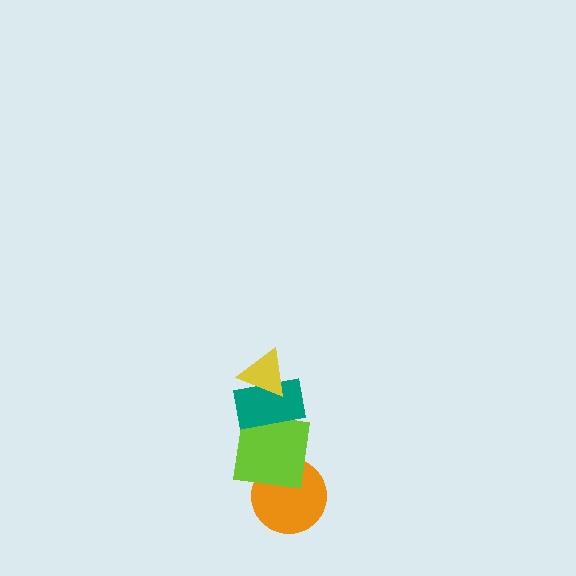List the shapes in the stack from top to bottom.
From top to bottom: the yellow triangle, the teal rectangle, the lime square, the orange circle.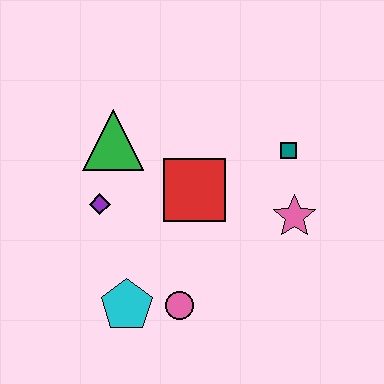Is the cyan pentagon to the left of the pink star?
Yes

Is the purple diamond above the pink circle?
Yes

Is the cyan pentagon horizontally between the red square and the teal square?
No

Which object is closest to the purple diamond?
The green triangle is closest to the purple diamond.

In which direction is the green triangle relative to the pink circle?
The green triangle is above the pink circle.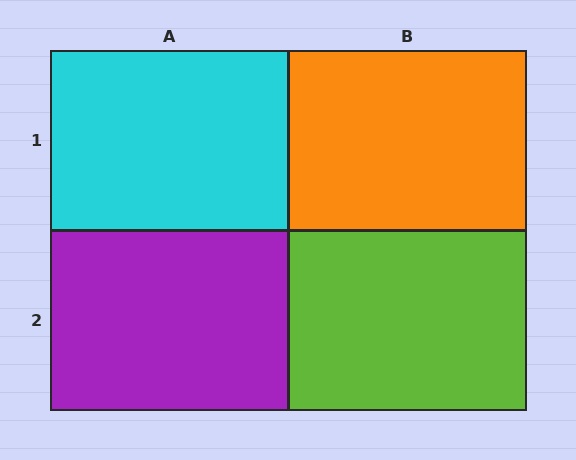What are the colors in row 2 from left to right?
Purple, lime.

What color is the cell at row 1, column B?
Orange.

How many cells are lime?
1 cell is lime.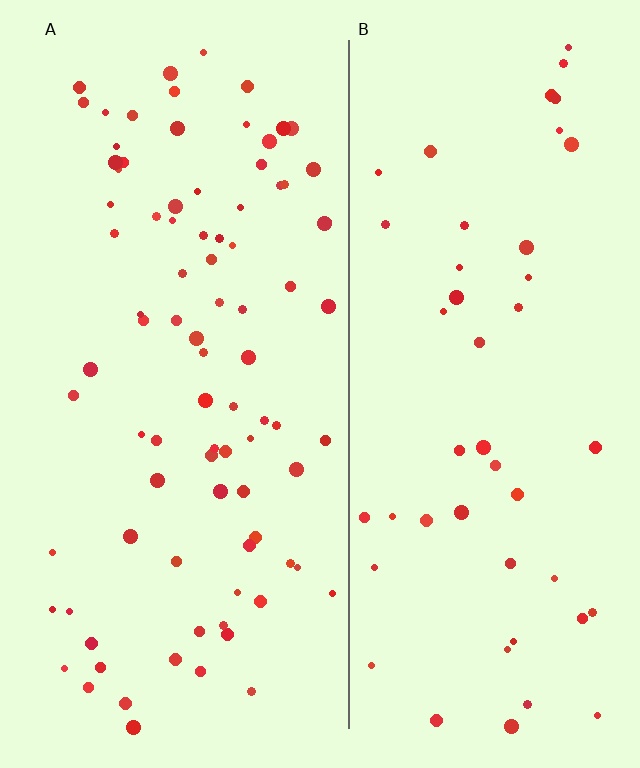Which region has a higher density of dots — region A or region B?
A (the left).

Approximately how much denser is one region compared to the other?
Approximately 1.8× — region A over region B.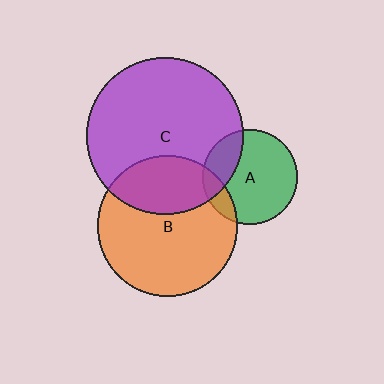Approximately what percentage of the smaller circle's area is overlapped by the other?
Approximately 30%.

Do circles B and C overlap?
Yes.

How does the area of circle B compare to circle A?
Approximately 2.2 times.